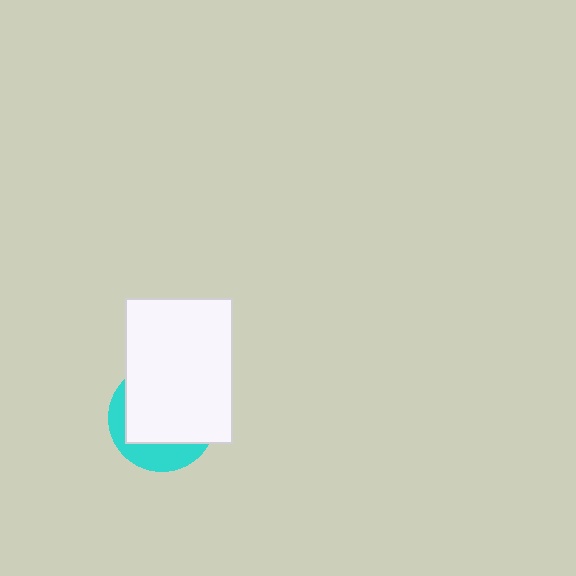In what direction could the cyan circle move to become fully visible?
The cyan circle could move toward the lower-left. That would shift it out from behind the white rectangle entirely.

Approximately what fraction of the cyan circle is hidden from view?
Roughly 69% of the cyan circle is hidden behind the white rectangle.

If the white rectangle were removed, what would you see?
You would see the complete cyan circle.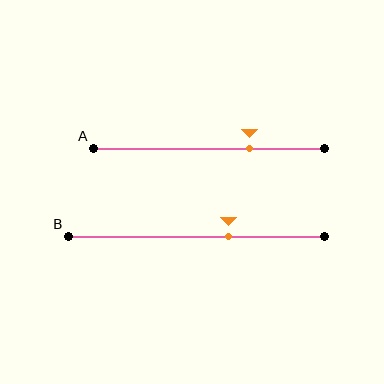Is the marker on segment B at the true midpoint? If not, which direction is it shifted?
No, the marker on segment B is shifted to the right by about 12% of the segment length.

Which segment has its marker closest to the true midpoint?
Segment B has its marker closest to the true midpoint.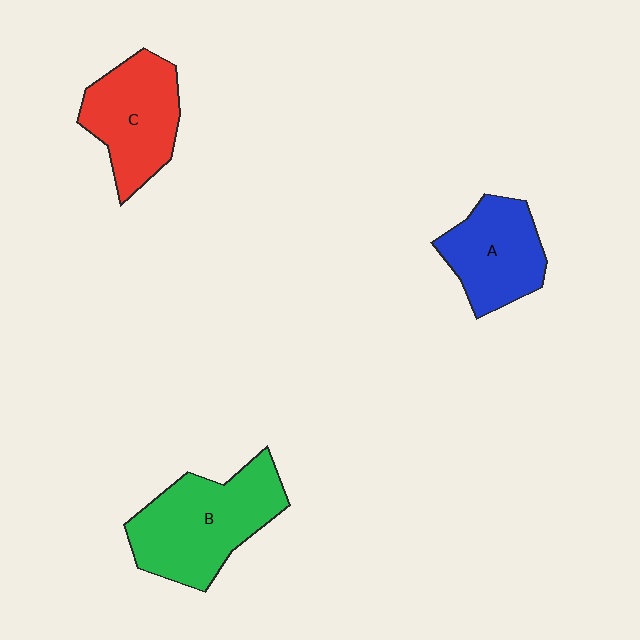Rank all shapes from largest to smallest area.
From largest to smallest: B (green), C (red), A (blue).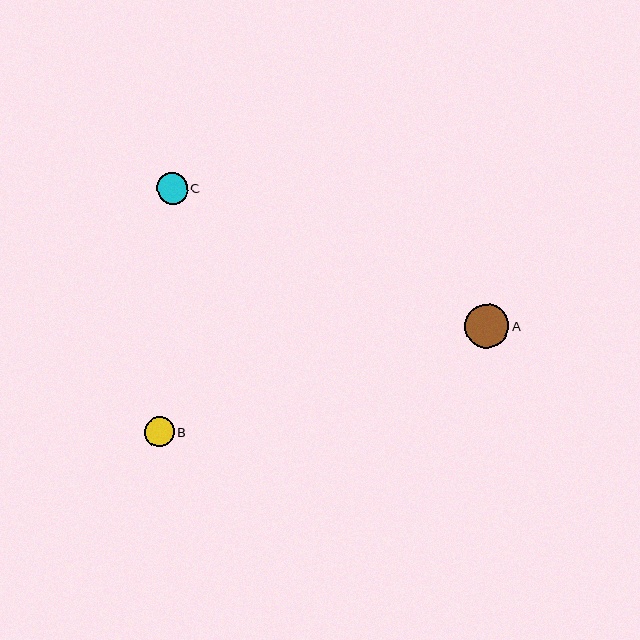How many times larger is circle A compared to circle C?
Circle A is approximately 1.4 times the size of circle C.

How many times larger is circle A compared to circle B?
Circle A is approximately 1.5 times the size of circle B.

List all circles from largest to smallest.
From largest to smallest: A, C, B.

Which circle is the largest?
Circle A is the largest with a size of approximately 44 pixels.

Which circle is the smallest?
Circle B is the smallest with a size of approximately 30 pixels.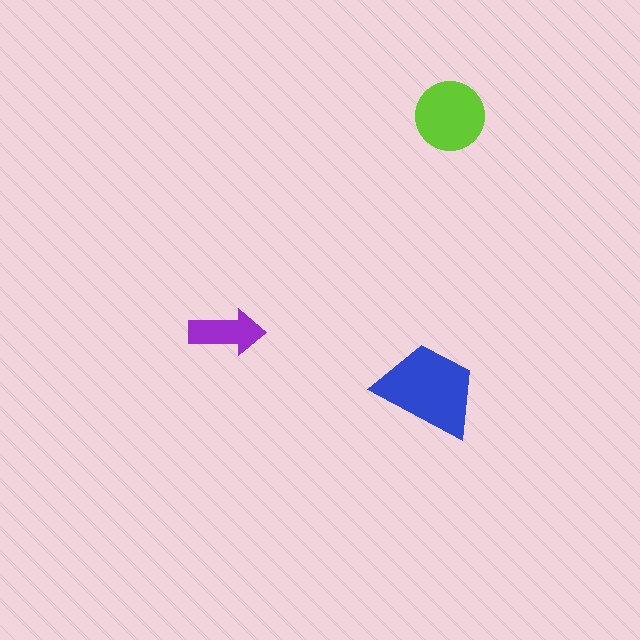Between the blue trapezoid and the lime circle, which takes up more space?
The blue trapezoid.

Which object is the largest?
The blue trapezoid.